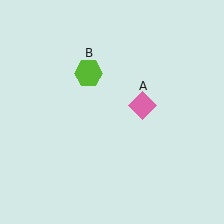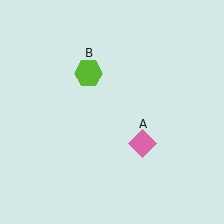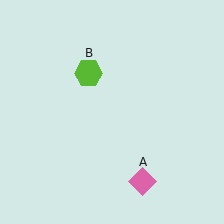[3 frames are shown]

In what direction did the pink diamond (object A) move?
The pink diamond (object A) moved down.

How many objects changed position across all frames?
1 object changed position: pink diamond (object A).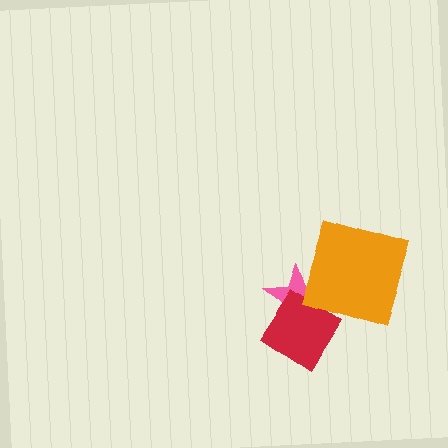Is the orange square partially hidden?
No, no other shape covers it.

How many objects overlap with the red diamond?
1 object overlaps with the red diamond.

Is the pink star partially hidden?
Yes, it is partially covered by another shape.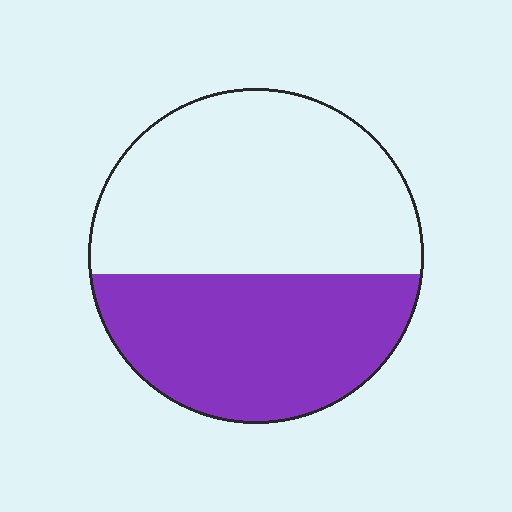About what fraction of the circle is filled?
About two fifths (2/5).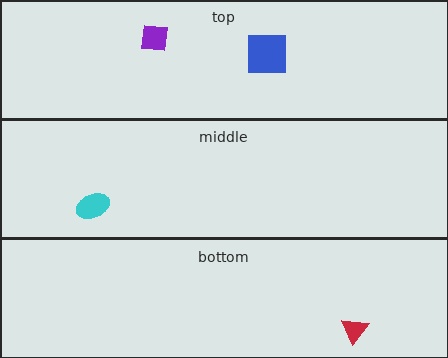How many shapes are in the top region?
2.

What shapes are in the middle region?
The cyan ellipse.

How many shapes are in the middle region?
1.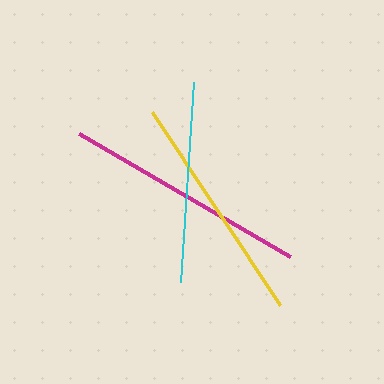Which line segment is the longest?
The magenta line is the longest at approximately 244 pixels.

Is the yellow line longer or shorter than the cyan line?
The yellow line is longer than the cyan line.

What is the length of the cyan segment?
The cyan segment is approximately 201 pixels long.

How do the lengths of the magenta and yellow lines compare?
The magenta and yellow lines are approximately the same length.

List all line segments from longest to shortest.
From longest to shortest: magenta, yellow, cyan.